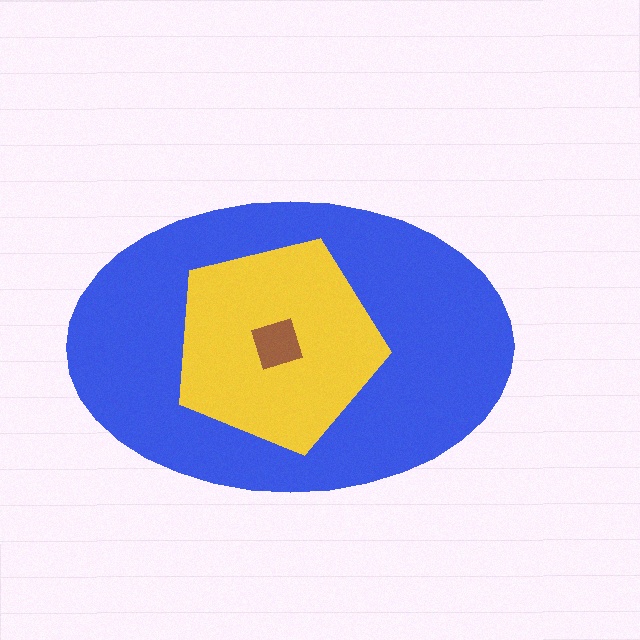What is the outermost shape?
The blue ellipse.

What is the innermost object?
The brown diamond.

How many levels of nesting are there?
3.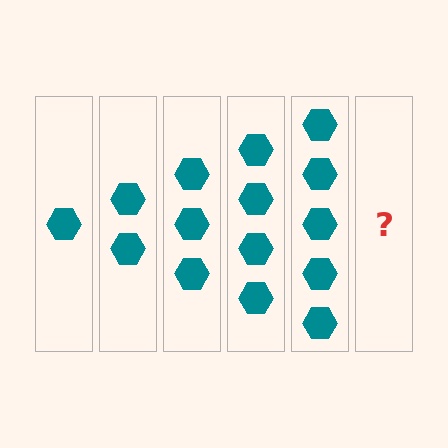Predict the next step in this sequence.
The next step is 6 hexagons.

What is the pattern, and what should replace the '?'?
The pattern is that each step adds one more hexagon. The '?' should be 6 hexagons.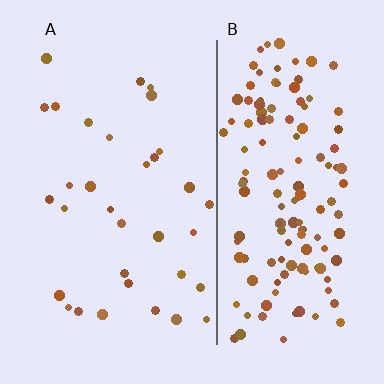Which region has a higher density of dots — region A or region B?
B (the right).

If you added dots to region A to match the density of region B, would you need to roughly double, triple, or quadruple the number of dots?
Approximately quadruple.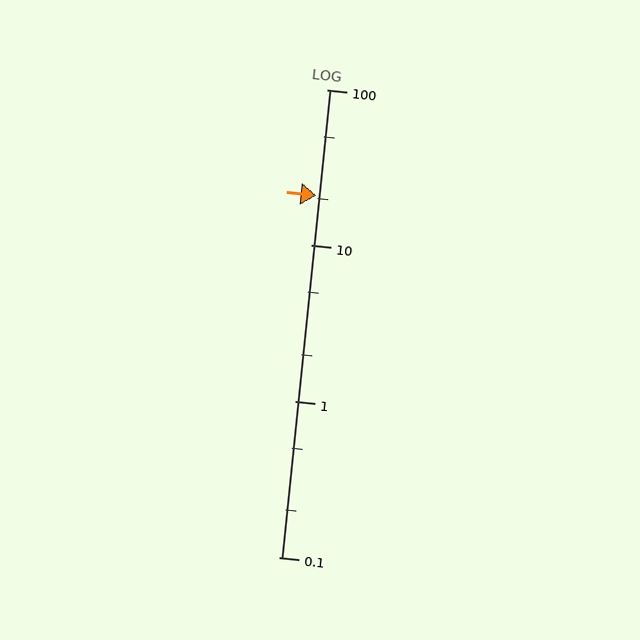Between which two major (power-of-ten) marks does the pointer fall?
The pointer is between 10 and 100.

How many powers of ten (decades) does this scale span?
The scale spans 3 decades, from 0.1 to 100.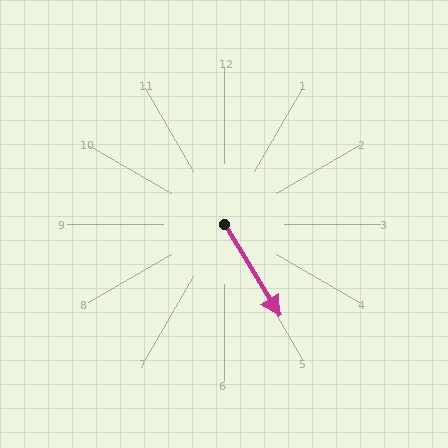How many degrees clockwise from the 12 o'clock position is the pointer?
Approximately 149 degrees.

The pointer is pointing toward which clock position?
Roughly 5 o'clock.